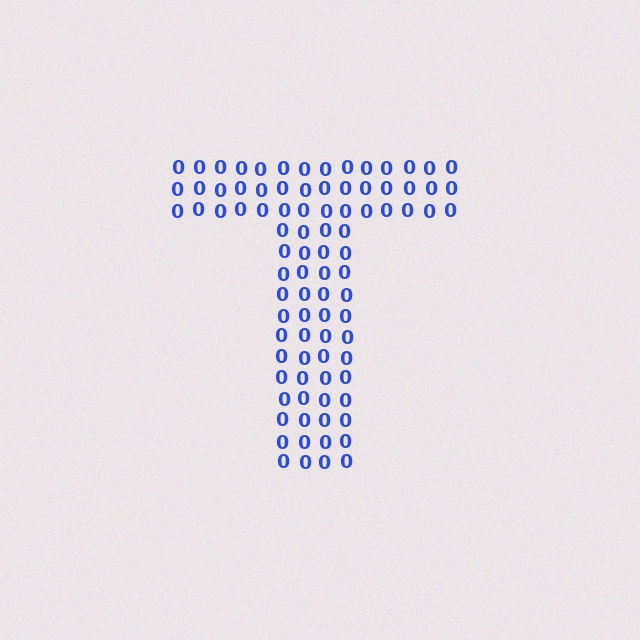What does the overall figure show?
The overall figure shows the letter T.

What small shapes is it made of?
It is made of small digit 0's.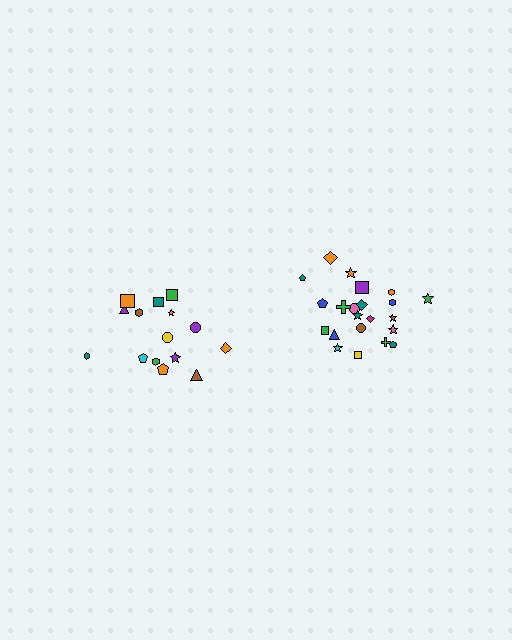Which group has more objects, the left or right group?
The right group.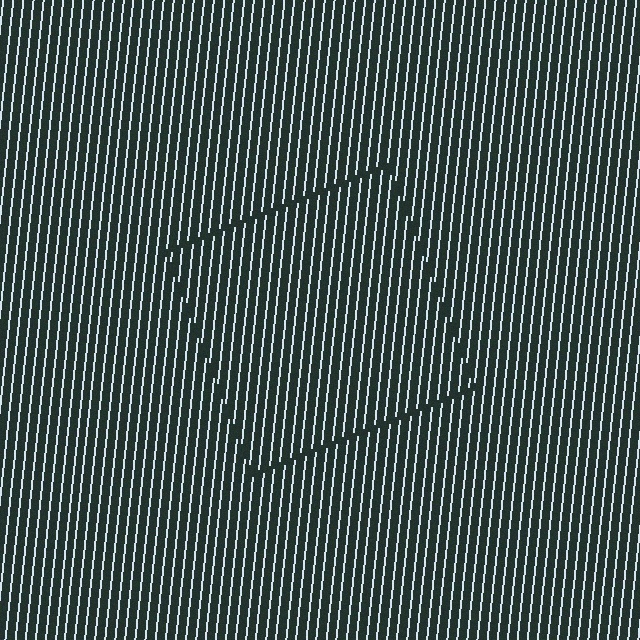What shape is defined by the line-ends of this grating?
An illusory square. The interior of the shape contains the same grating, shifted by half a period — the contour is defined by the phase discontinuity where line-ends from the inner and outer gratings abut.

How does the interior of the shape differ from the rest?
The interior of the shape contains the same grating, shifted by half a period — the contour is defined by the phase discontinuity where line-ends from the inner and outer gratings abut.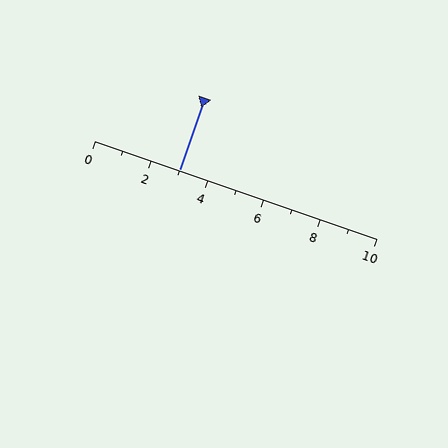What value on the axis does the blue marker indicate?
The marker indicates approximately 3.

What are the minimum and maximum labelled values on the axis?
The axis runs from 0 to 10.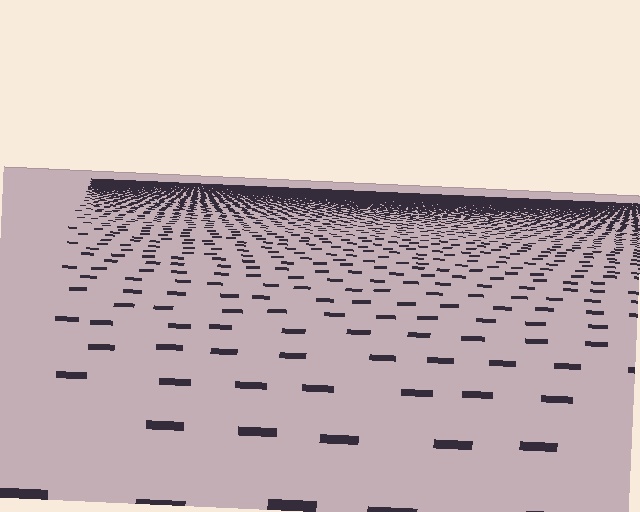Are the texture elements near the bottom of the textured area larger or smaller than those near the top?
Larger. Near the bottom, elements are closer to the viewer and appear at a bigger on-screen size.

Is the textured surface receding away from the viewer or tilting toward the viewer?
The surface is receding away from the viewer. Texture elements get smaller and denser toward the top.